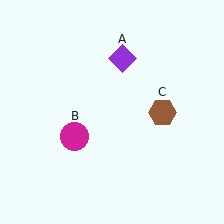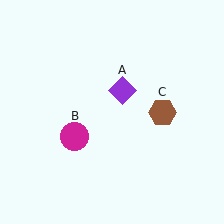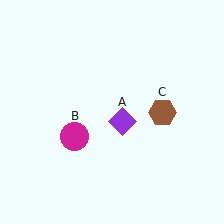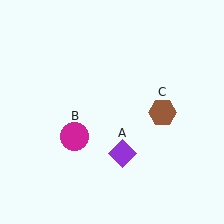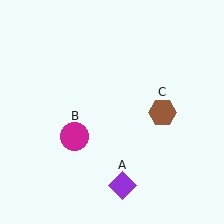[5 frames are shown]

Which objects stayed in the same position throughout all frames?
Magenta circle (object B) and brown hexagon (object C) remained stationary.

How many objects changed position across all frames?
1 object changed position: purple diamond (object A).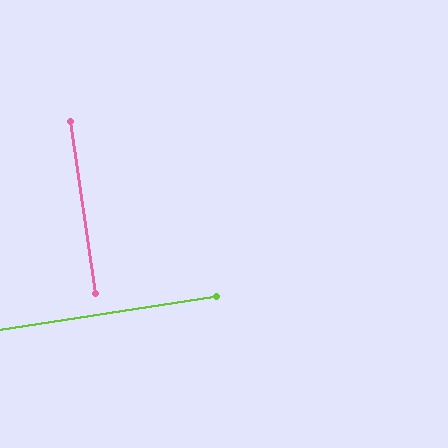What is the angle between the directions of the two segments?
Approximately 90 degrees.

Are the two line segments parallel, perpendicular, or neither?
Perpendicular — they meet at approximately 90°.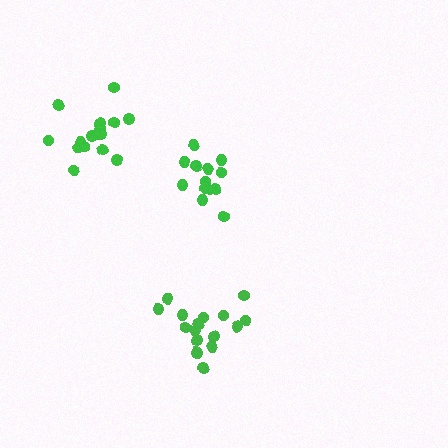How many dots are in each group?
Group 1: 15 dots, Group 2: 17 dots, Group 3: 13 dots (45 total).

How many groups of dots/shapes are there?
There are 3 groups.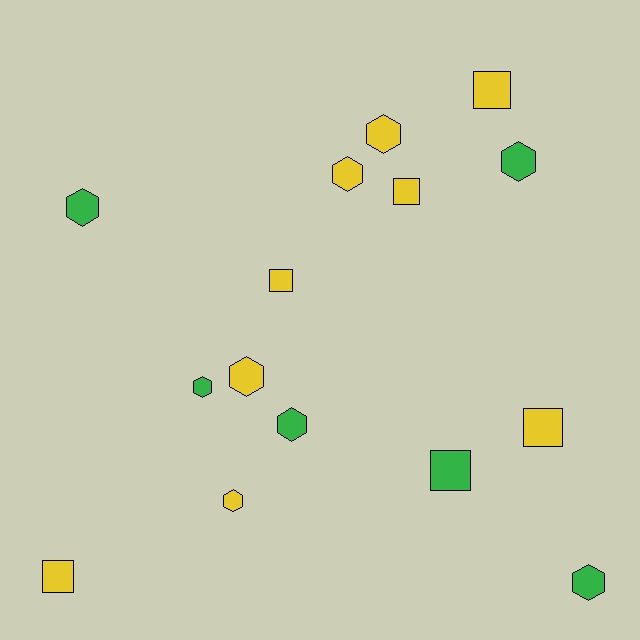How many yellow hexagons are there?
There are 4 yellow hexagons.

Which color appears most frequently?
Yellow, with 9 objects.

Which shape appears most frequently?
Hexagon, with 9 objects.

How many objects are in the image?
There are 15 objects.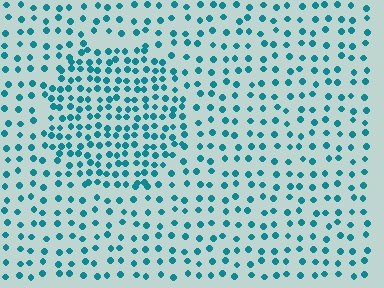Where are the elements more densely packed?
The elements are more densely packed inside the circle boundary.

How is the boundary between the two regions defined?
The boundary is defined by a change in element density (approximately 1.9x ratio). All elements are the same color, size, and shape.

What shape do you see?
I see a circle.